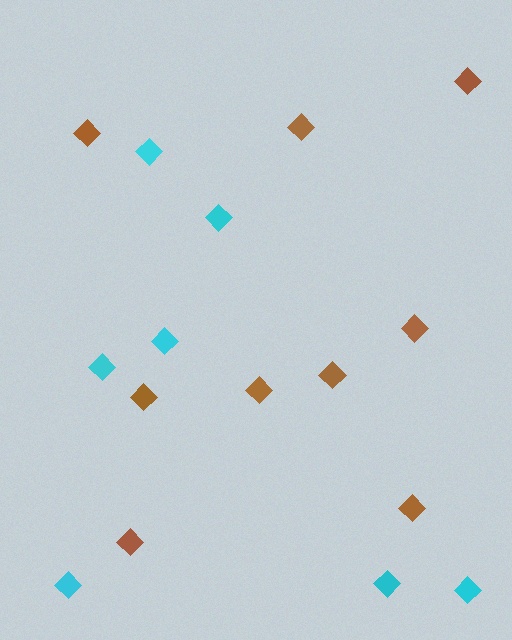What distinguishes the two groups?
There are 2 groups: one group of brown diamonds (9) and one group of cyan diamonds (7).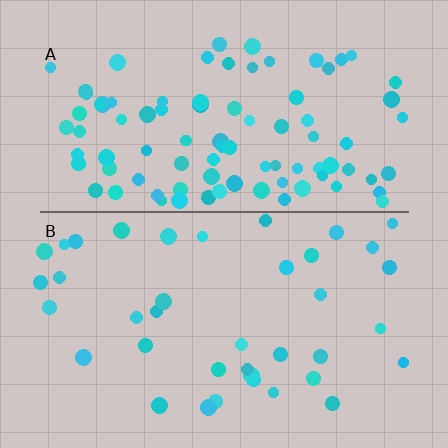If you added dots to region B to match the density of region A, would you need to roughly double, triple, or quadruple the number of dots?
Approximately double.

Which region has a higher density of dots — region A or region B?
A (the top).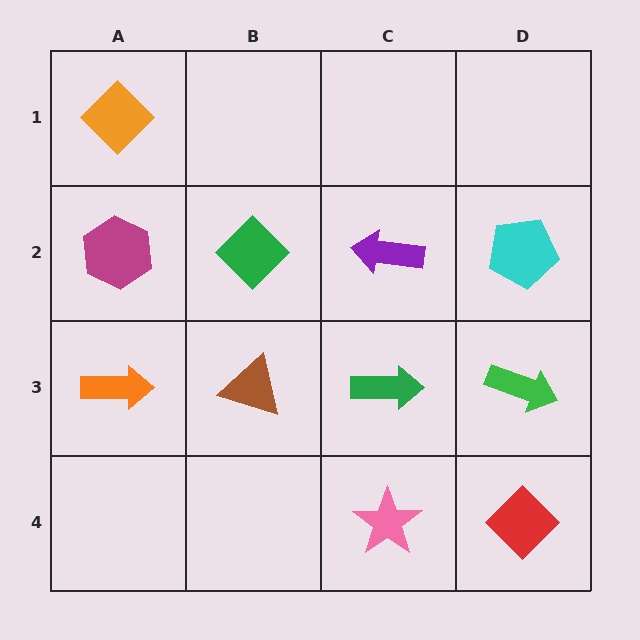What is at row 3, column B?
A brown triangle.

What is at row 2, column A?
A magenta hexagon.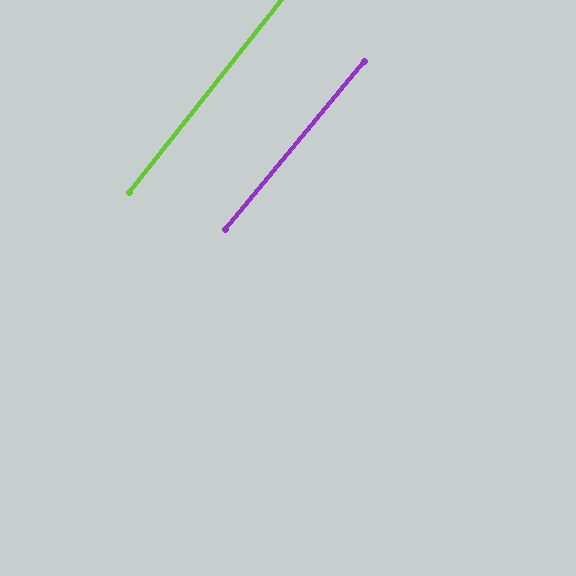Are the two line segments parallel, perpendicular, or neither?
Parallel — their directions differ by only 1.5°.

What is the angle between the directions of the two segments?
Approximately 1 degree.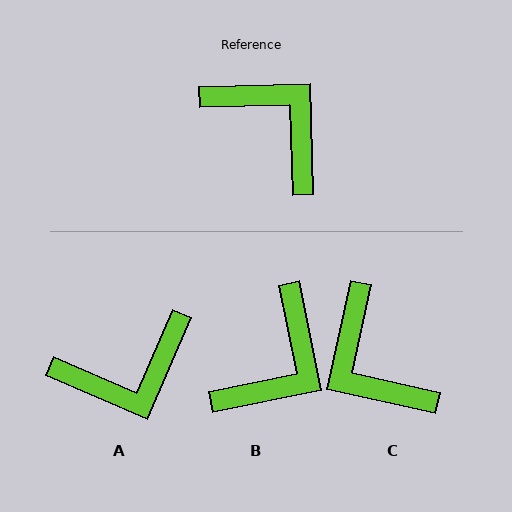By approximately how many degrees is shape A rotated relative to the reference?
Approximately 115 degrees clockwise.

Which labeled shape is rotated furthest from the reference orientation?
C, about 166 degrees away.